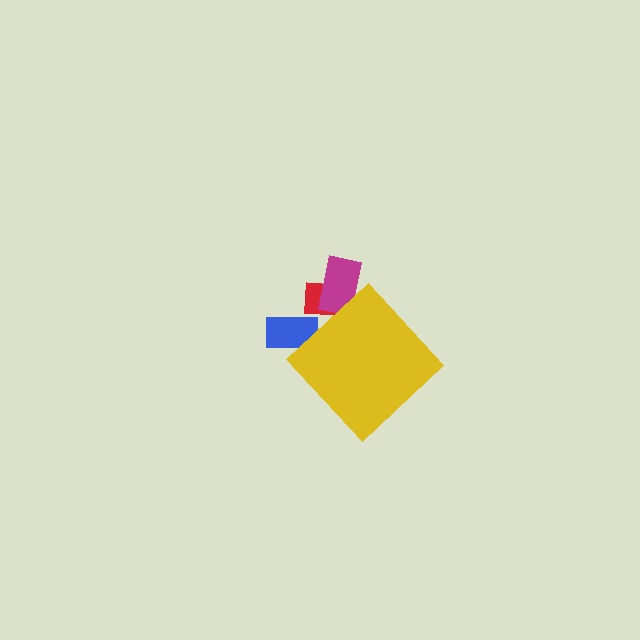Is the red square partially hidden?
Yes, the red square is partially hidden behind the yellow diamond.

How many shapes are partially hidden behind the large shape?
3 shapes are partially hidden.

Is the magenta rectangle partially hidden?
Yes, the magenta rectangle is partially hidden behind the yellow diamond.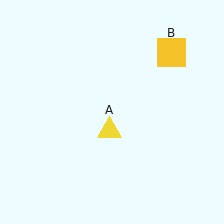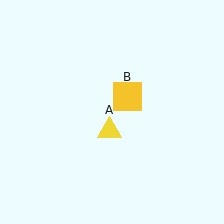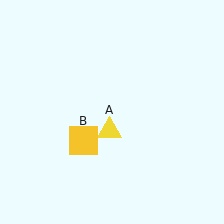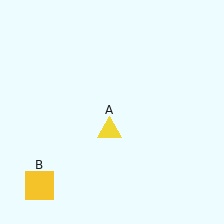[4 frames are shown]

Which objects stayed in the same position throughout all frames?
Yellow triangle (object A) remained stationary.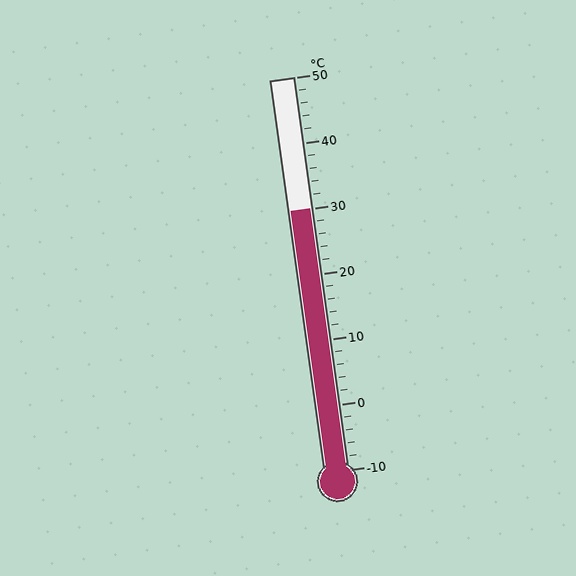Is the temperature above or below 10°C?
The temperature is above 10°C.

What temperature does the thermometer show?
The thermometer shows approximately 30°C.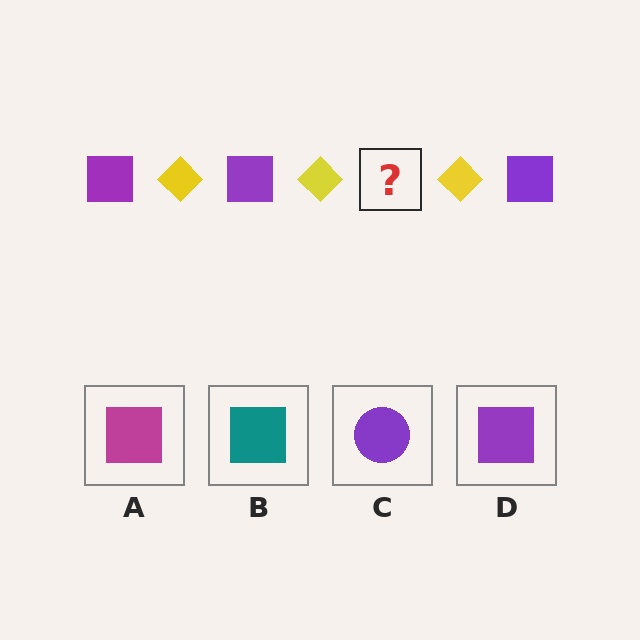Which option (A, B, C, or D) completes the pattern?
D.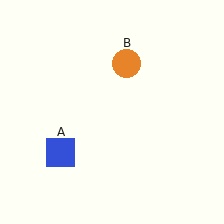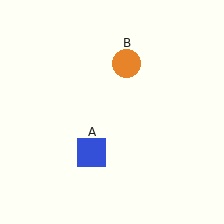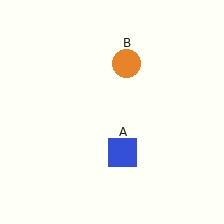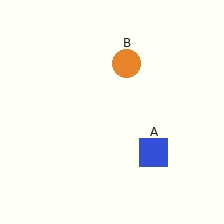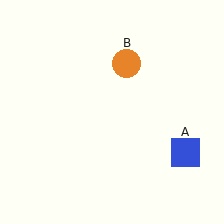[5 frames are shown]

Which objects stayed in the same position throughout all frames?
Orange circle (object B) remained stationary.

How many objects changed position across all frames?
1 object changed position: blue square (object A).